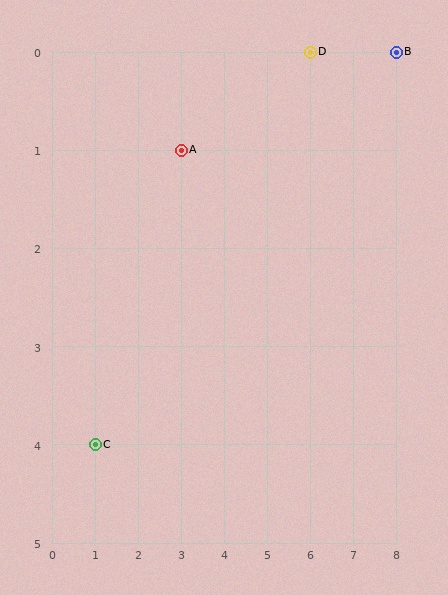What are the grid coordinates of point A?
Point A is at grid coordinates (3, 1).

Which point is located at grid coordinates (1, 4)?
Point C is at (1, 4).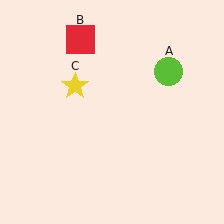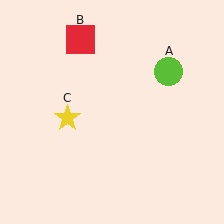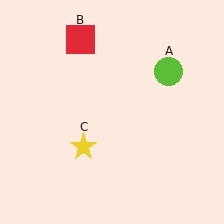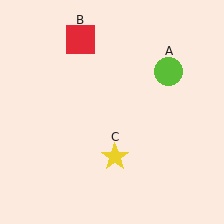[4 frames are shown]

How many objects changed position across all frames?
1 object changed position: yellow star (object C).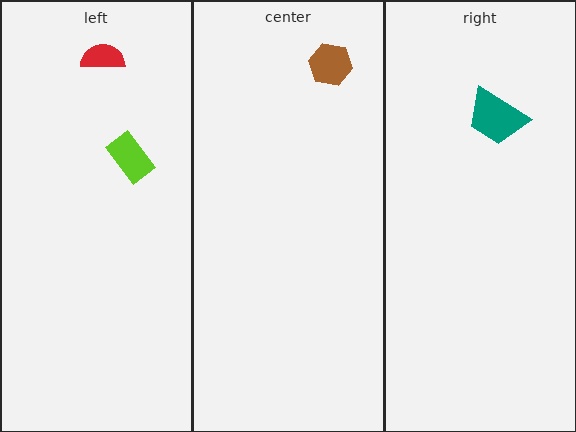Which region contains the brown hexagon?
The center region.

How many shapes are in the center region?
1.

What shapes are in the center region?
The brown hexagon.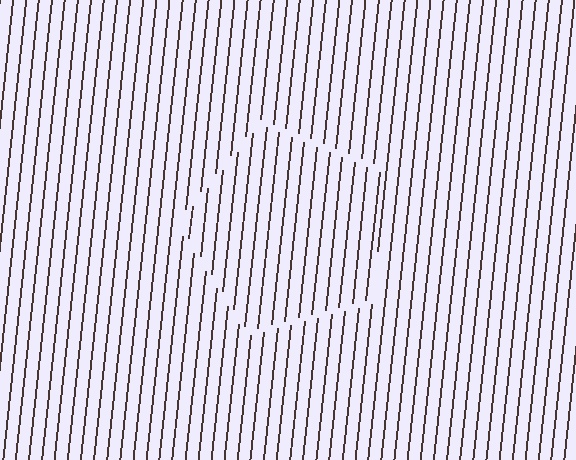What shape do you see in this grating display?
An illusory pentagon. The interior of the shape contains the same grating, shifted by half a period — the contour is defined by the phase discontinuity where line-ends from the inner and outer gratings abut.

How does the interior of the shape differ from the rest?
The interior of the shape contains the same grating, shifted by half a period — the contour is defined by the phase discontinuity where line-ends from the inner and outer gratings abut.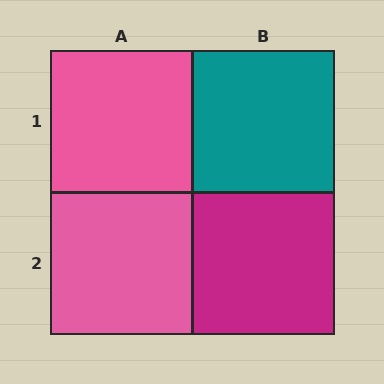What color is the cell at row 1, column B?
Teal.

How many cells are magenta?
1 cell is magenta.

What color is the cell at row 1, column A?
Pink.